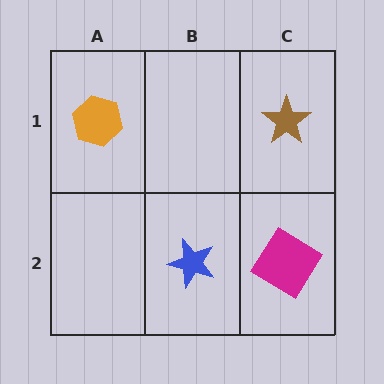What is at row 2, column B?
A blue star.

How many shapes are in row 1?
2 shapes.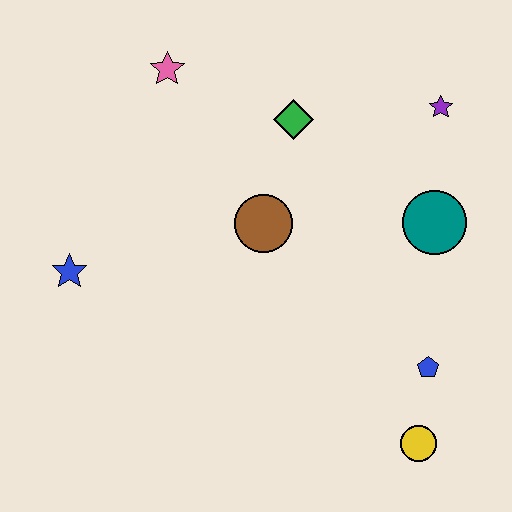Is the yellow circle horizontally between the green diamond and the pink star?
No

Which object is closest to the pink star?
The green diamond is closest to the pink star.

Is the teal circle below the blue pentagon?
No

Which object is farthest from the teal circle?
The blue star is farthest from the teal circle.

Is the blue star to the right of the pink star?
No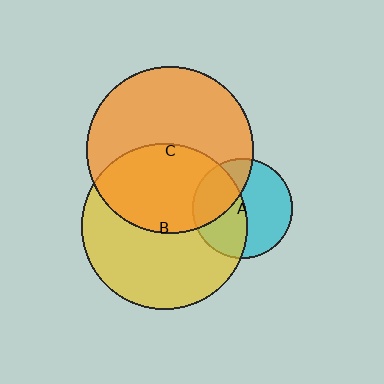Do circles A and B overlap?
Yes.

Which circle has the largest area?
Circle C (orange).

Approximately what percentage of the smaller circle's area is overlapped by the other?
Approximately 45%.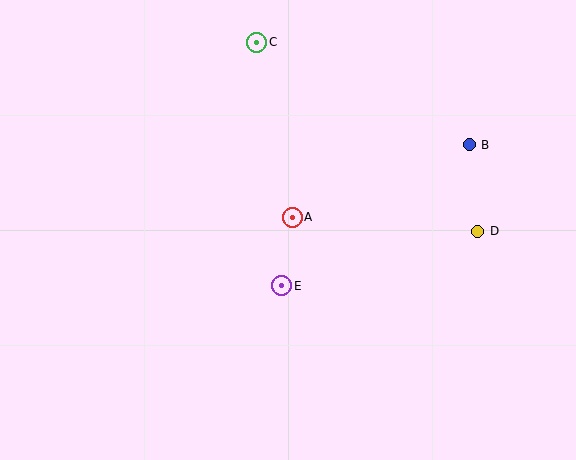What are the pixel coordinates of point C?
Point C is at (257, 42).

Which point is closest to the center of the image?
Point A at (292, 217) is closest to the center.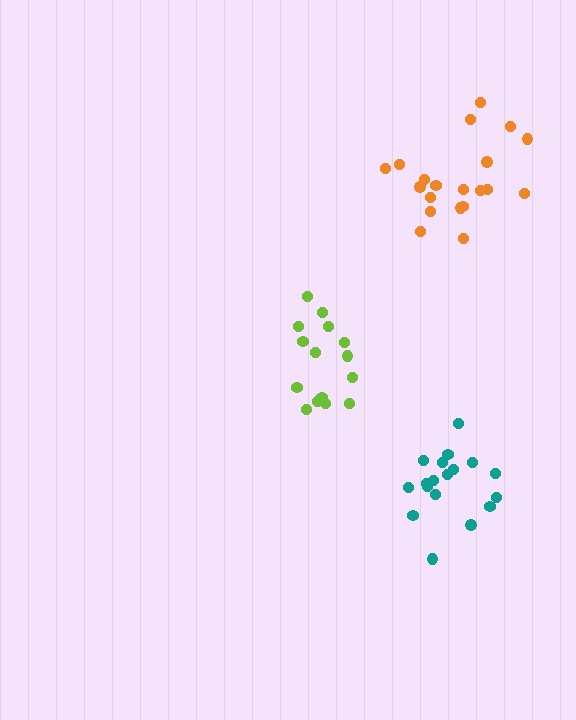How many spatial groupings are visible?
There are 3 spatial groupings.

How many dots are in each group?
Group 1: 15 dots, Group 2: 18 dots, Group 3: 20 dots (53 total).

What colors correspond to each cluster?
The clusters are colored: lime, teal, orange.